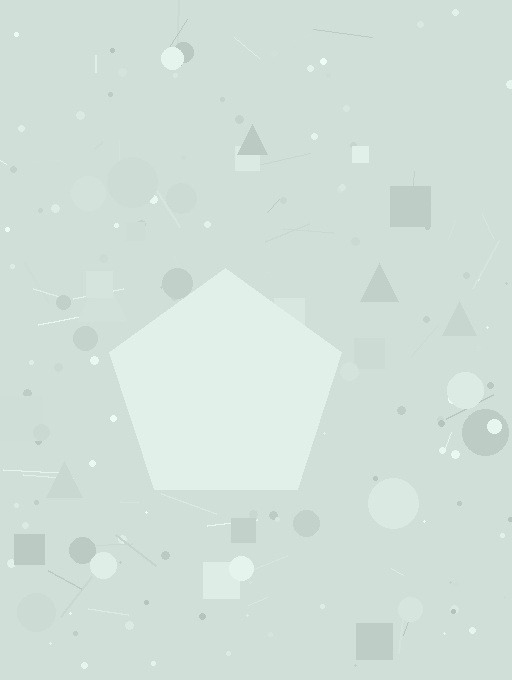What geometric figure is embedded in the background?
A pentagon is embedded in the background.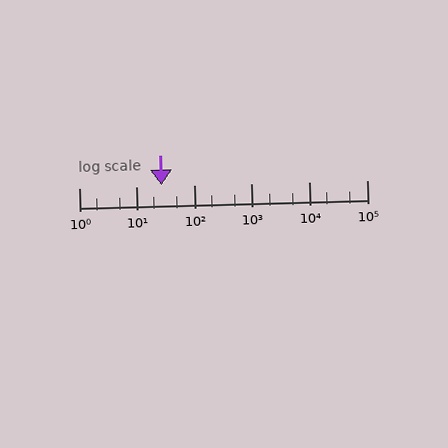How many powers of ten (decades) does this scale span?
The scale spans 5 decades, from 1 to 100000.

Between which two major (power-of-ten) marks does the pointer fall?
The pointer is between 10 and 100.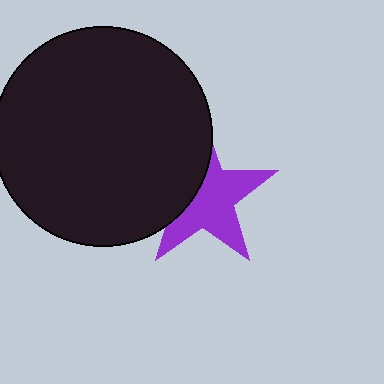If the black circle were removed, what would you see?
You would see the complete purple star.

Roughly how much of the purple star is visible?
About half of it is visible (roughly 62%).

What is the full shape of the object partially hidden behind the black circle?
The partially hidden object is a purple star.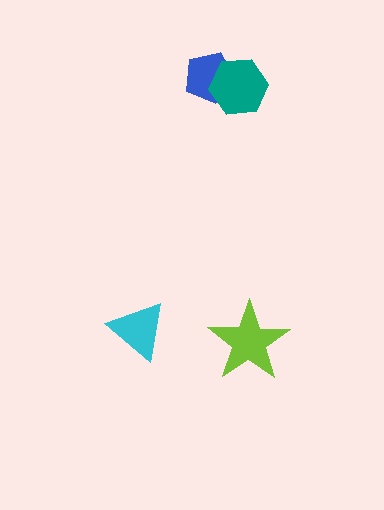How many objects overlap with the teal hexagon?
1 object overlaps with the teal hexagon.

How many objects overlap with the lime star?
0 objects overlap with the lime star.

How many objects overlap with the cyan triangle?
0 objects overlap with the cyan triangle.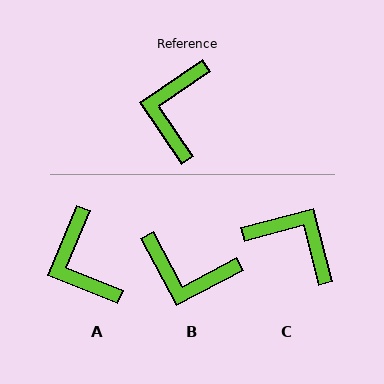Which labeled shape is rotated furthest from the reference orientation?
C, about 109 degrees away.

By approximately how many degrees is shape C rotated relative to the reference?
Approximately 109 degrees clockwise.